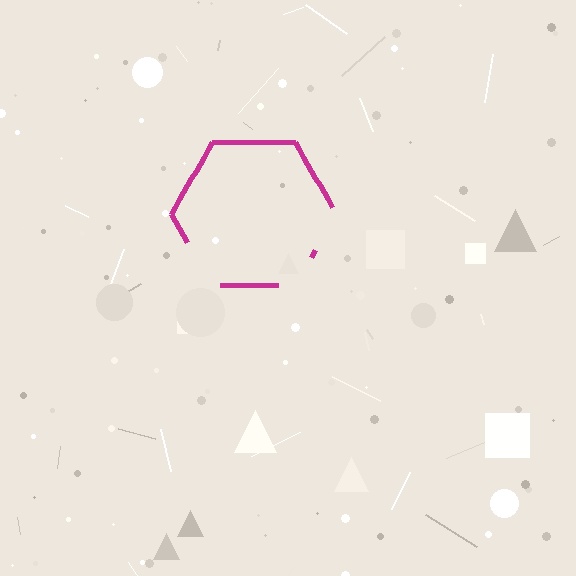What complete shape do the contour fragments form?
The contour fragments form a hexagon.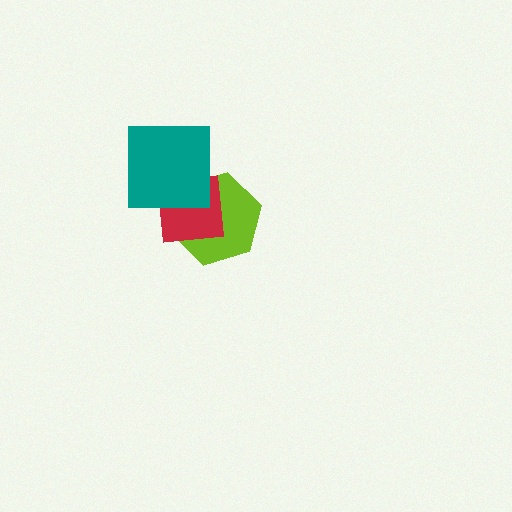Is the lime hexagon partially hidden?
Yes, it is partially covered by another shape.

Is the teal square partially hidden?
No, no other shape covers it.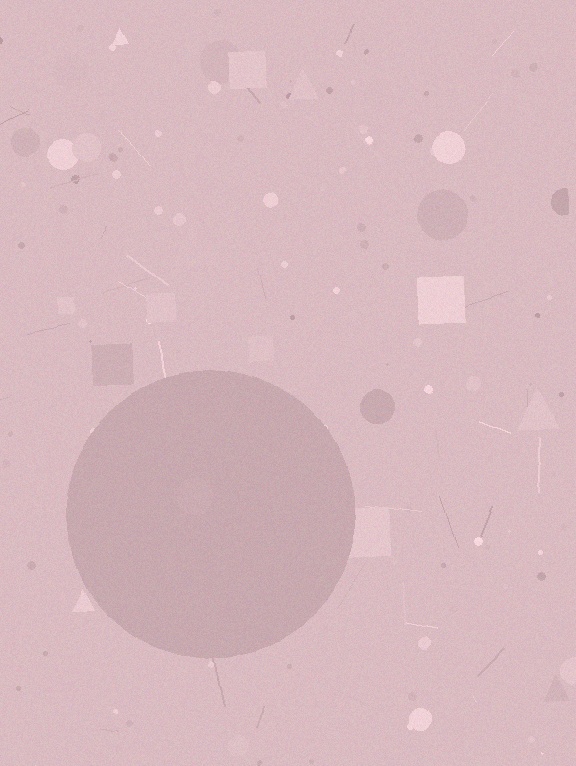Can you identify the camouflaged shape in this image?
The camouflaged shape is a circle.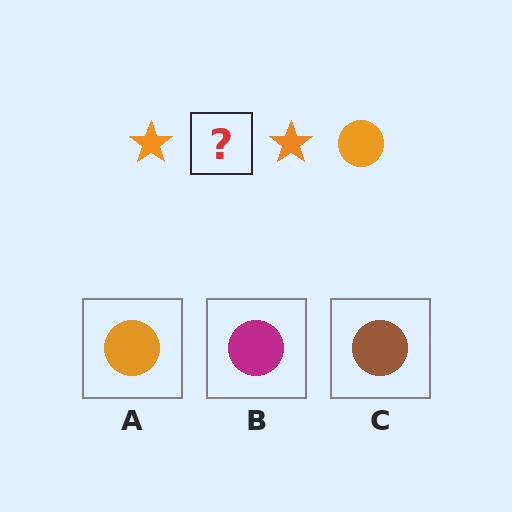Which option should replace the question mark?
Option A.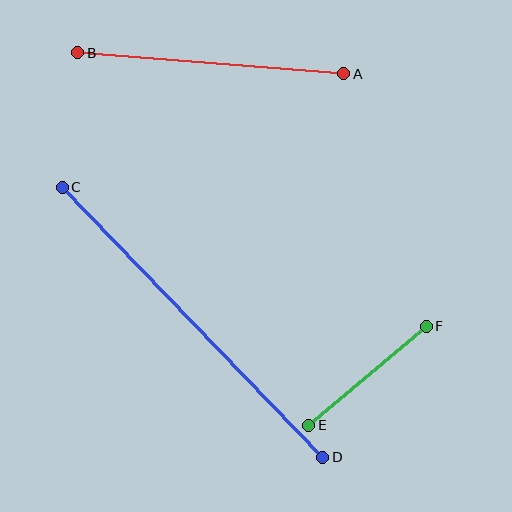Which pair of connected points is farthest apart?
Points C and D are farthest apart.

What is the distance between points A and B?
The distance is approximately 267 pixels.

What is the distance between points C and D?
The distance is approximately 375 pixels.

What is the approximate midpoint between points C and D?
The midpoint is at approximately (192, 322) pixels.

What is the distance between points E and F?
The distance is approximately 153 pixels.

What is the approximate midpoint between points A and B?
The midpoint is at approximately (211, 63) pixels.